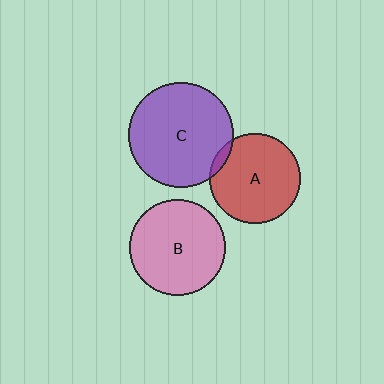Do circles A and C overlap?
Yes.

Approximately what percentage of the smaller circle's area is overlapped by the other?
Approximately 5%.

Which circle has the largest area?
Circle C (purple).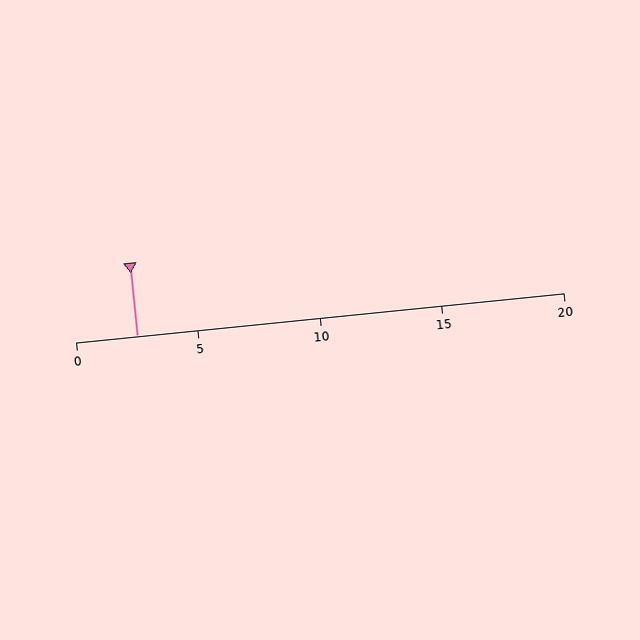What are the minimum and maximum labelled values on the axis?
The axis runs from 0 to 20.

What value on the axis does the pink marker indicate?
The marker indicates approximately 2.5.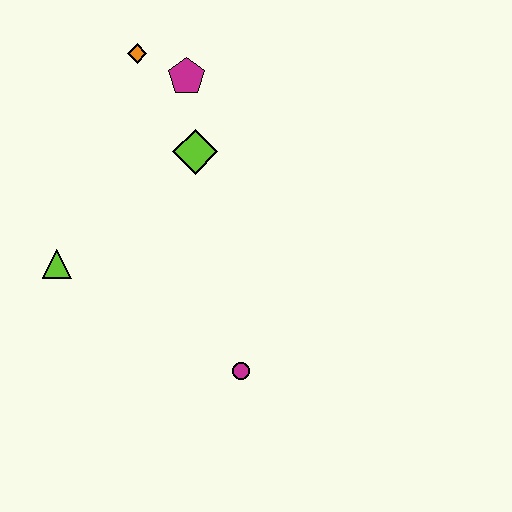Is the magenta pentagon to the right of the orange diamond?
Yes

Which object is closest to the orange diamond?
The magenta pentagon is closest to the orange diamond.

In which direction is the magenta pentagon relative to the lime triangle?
The magenta pentagon is above the lime triangle.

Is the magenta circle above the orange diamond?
No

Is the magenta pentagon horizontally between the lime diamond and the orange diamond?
Yes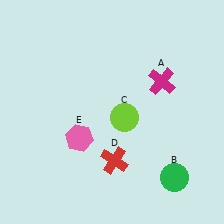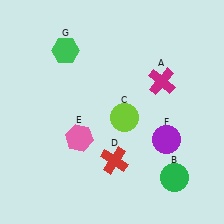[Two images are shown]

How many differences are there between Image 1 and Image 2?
There are 2 differences between the two images.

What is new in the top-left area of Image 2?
A green hexagon (G) was added in the top-left area of Image 2.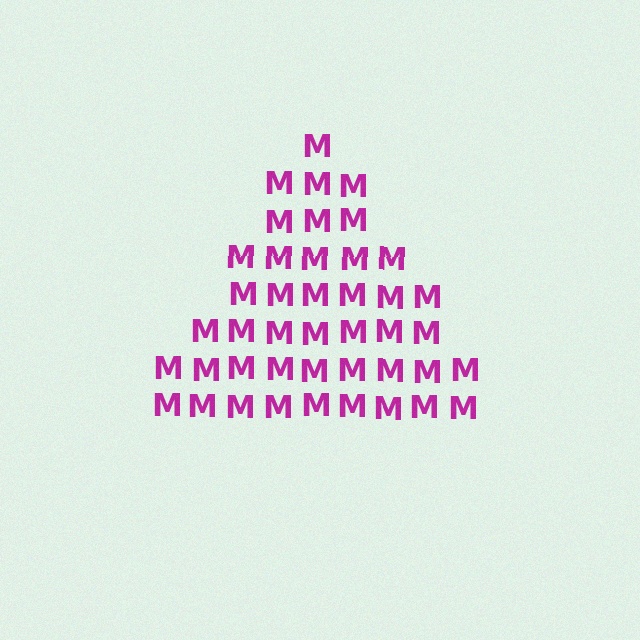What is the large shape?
The large shape is a triangle.